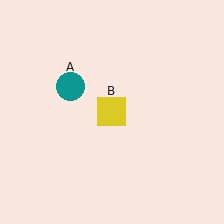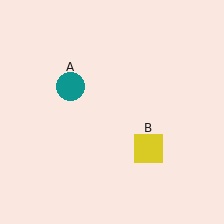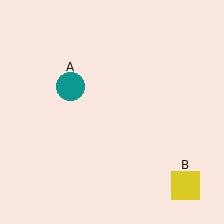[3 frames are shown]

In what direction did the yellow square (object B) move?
The yellow square (object B) moved down and to the right.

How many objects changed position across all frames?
1 object changed position: yellow square (object B).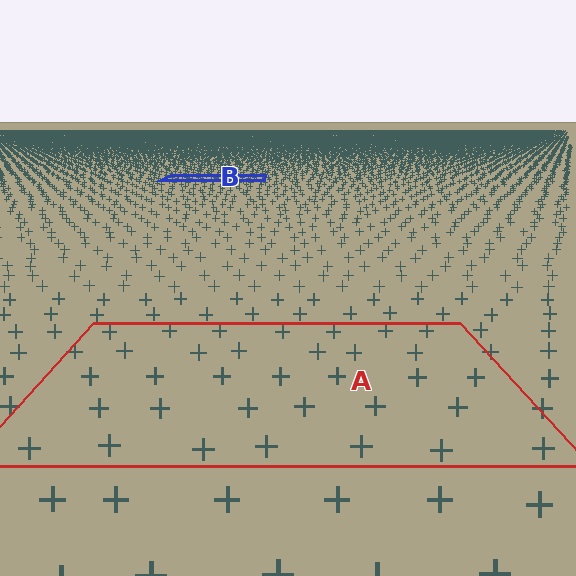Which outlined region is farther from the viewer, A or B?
Region B is farther from the viewer — the texture elements inside it appear smaller and more densely packed.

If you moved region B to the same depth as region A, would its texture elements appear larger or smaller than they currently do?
They would appear larger. At a closer depth, the same texture elements are projected at a bigger on-screen size.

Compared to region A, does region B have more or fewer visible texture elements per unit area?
Region B has more texture elements per unit area — they are packed more densely because it is farther away.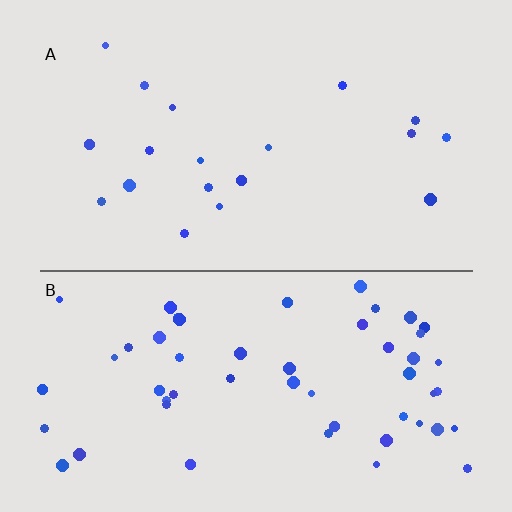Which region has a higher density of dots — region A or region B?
B (the bottom).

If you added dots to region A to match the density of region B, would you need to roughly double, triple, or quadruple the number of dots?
Approximately triple.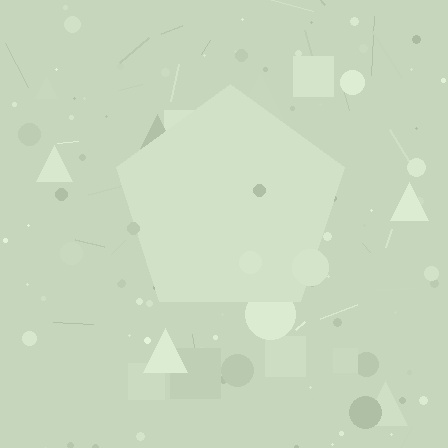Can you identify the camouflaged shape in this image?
The camouflaged shape is a pentagon.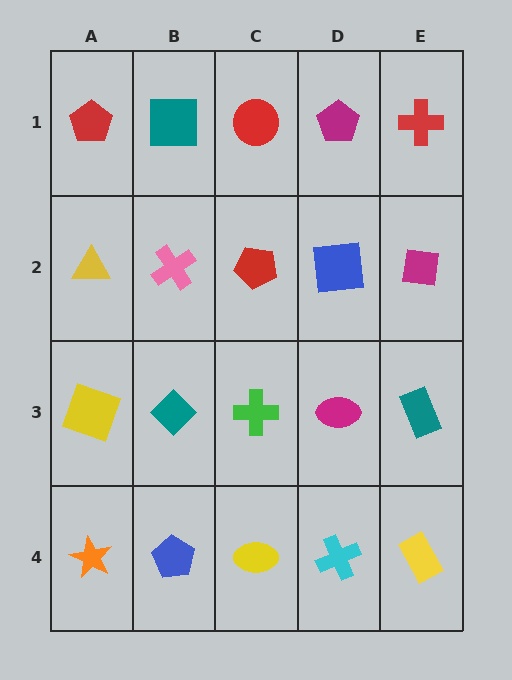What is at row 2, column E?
A magenta square.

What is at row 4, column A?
An orange star.